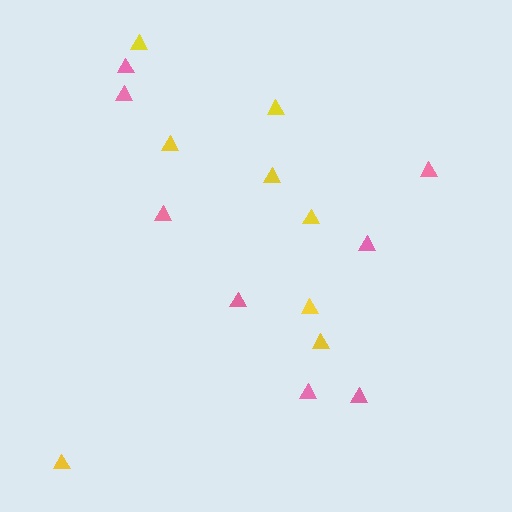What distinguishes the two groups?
There are 2 groups: one group of yellow triangles (8) and one group of pink triangles (8).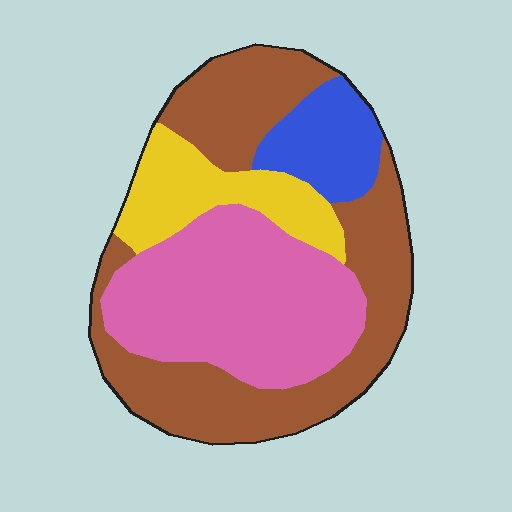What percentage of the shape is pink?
Pink takes up about one third (1/3) of the shape.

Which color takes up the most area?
Brown, at roughly 40%.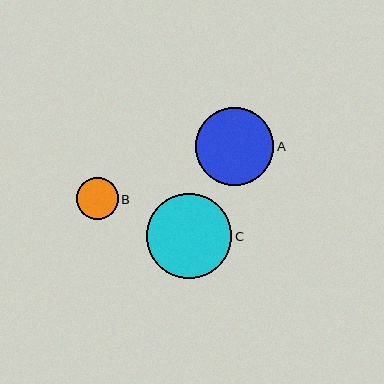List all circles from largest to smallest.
From largest to smallest: C, A, B.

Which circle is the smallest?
Circle B is the smallest with a size of approximately 42 pixels.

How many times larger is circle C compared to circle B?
Circle C is approximately 2.0 times the size of circle B.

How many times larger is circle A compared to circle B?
Circle A is approximately 1.9 times the size of circle B.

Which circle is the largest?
Circle C is the largest with a size of approximately 85 pixels.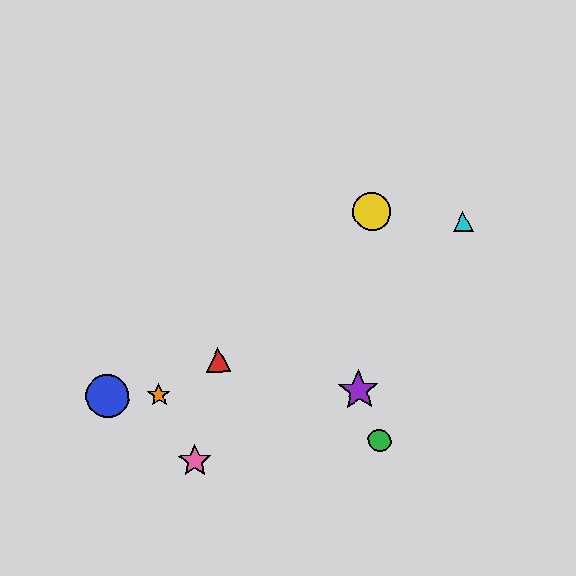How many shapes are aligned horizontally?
3 shapes (the blue circle, the purple star, the orange star) are aligned horizontally.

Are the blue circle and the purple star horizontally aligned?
Yes, both are at y≈396.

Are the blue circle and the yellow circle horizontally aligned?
No, the blue circle is at y≈396 and the yellow circle is at y≈212.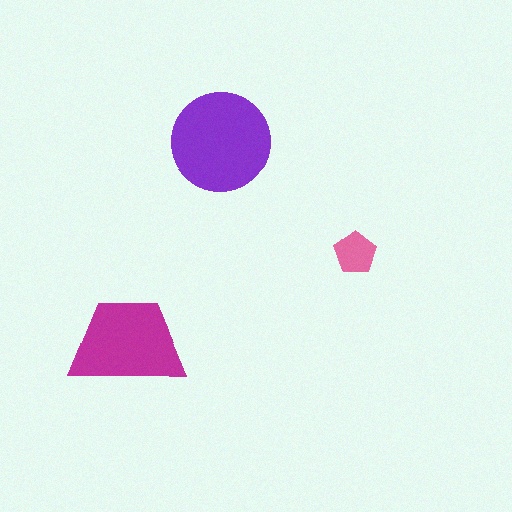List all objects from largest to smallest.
The purple circle, the magenta trapezoid, the pink pentagon.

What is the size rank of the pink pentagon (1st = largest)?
3rd.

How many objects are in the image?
There are 3 objects in the image.